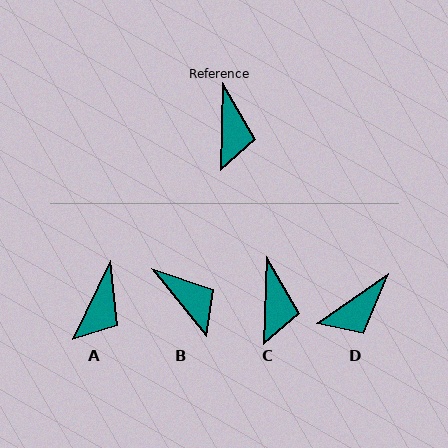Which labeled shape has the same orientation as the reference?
C.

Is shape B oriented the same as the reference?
No, it is off by about 41 degrees.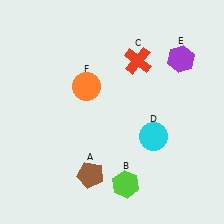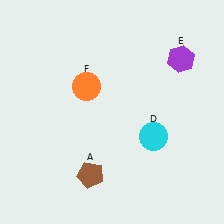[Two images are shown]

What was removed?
The red cross (C), the lime hexagon (B) were removed in Image 2.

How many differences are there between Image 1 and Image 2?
There are 2 differences between the two images.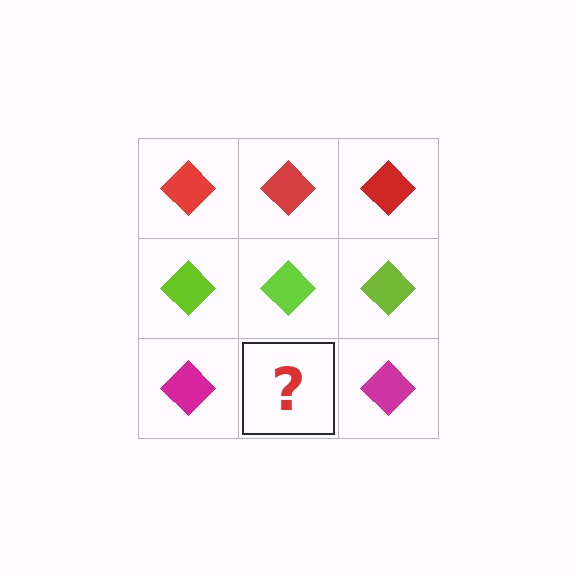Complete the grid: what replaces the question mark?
The question mark should be replaced with a magenta diamond.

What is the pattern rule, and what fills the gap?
The rule is that each row has a consistent color. The gap should be filled with a magenta diamond.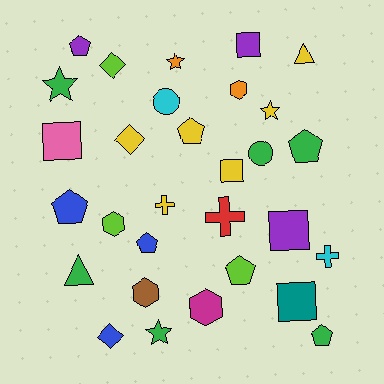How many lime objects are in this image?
There are 3 lime objects.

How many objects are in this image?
There are 30 objects.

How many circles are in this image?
There are 2 circles.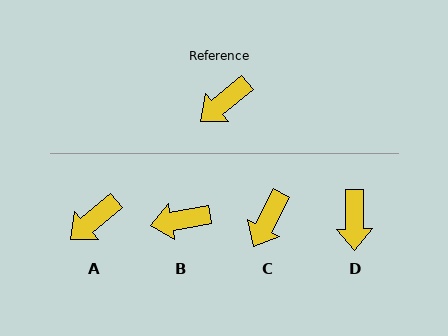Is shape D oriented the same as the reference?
No, it is off by about 50 degrees.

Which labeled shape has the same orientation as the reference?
A.